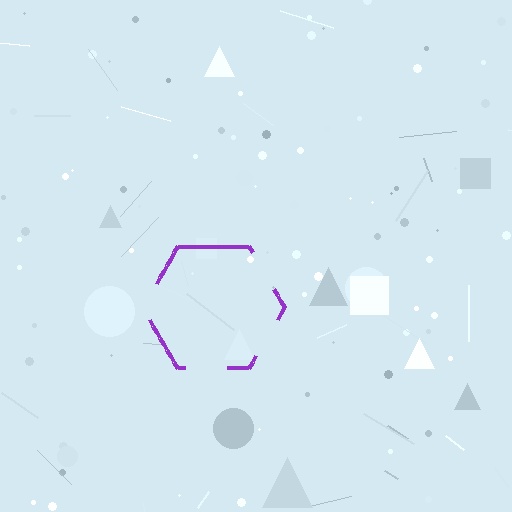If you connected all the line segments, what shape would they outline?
They would outline a hexagon.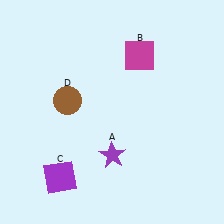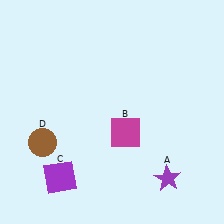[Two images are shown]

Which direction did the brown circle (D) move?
The brown circle (D) moved down.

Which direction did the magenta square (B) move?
The magenta square (B) moved down.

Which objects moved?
The objects that moved are: the purple star (A), the magenta square (B), the brown circle (D).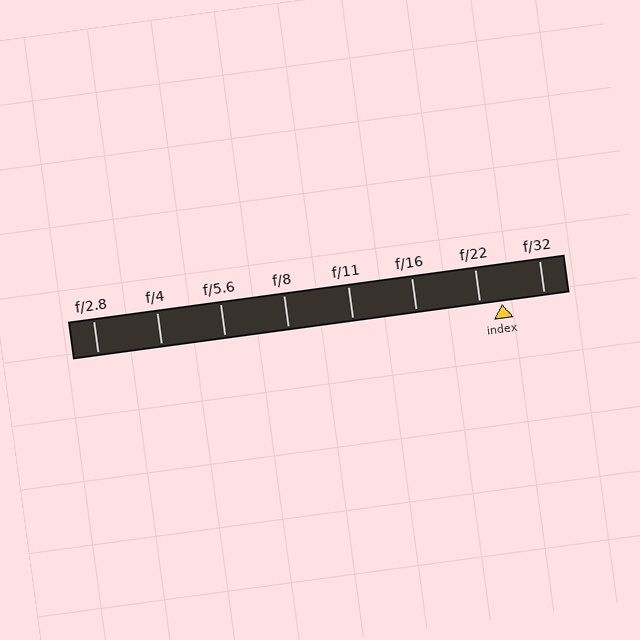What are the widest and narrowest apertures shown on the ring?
The widest aperture shown is f/2.8 and the narrowest is f/32.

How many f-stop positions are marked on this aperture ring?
There are 8 f-stop positions marked.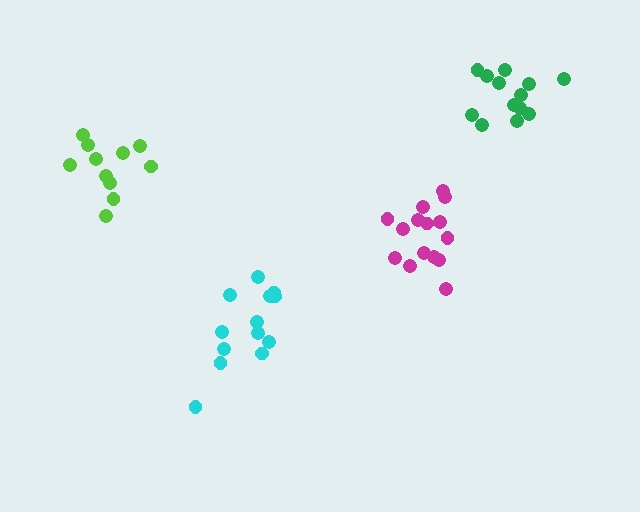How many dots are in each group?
Group 1: 13 dots, Group 2: 15 dots, Group 3: 11 dots, Group 4: 13 dots (52 total).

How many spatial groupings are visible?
There are 4 spatial groupings.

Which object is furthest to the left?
The lime cluster is leftmost.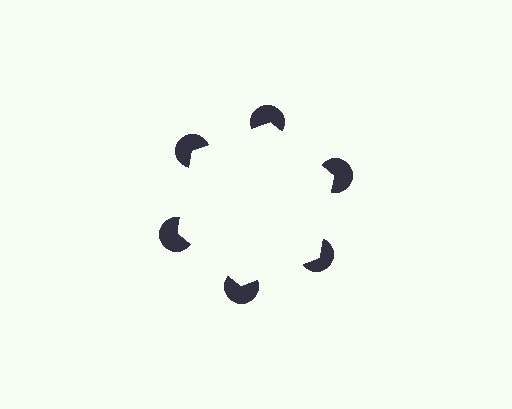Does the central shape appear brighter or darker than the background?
It typically appears slightly brighter than the background, even though no actual brightness change is drawn.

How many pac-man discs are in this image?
There are 6 — one at each vertex of the illusory hexagon.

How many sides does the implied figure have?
6 sides.